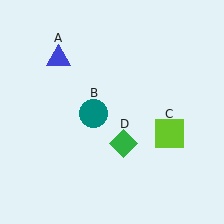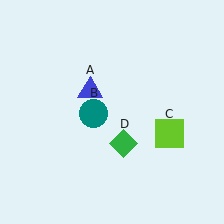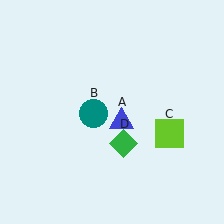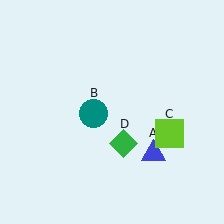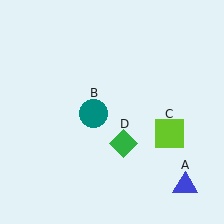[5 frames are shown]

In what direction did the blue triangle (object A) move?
The blue triangle (object A) moved down and to the right.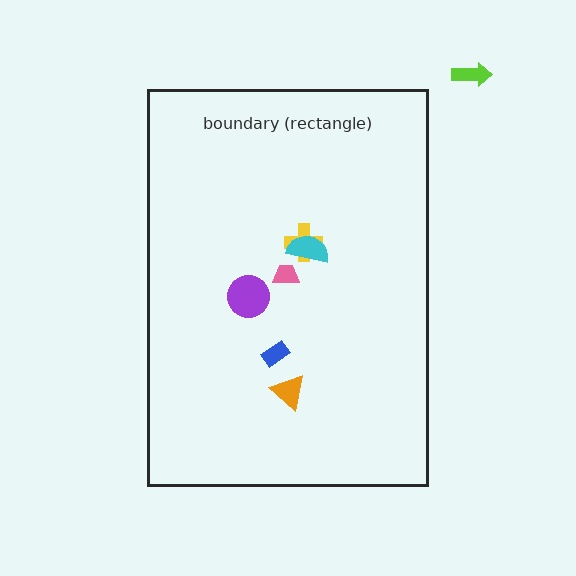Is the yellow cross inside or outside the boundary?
Inside.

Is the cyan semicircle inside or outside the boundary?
Inside.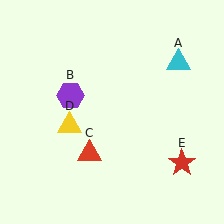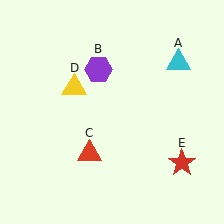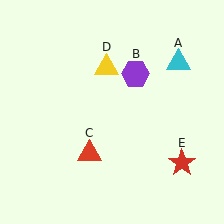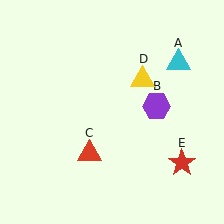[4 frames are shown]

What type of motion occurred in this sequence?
The purple hexagon (object B), yellow triangle (object D) rotated clockwise around the center of the scene.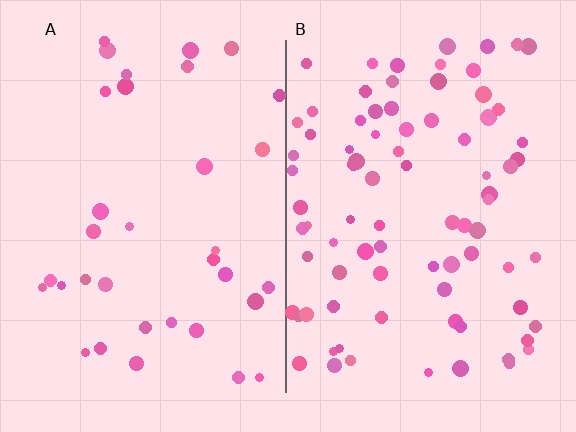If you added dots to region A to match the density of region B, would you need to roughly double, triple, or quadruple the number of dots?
Approximately double.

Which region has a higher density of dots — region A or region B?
B (the right).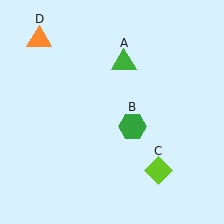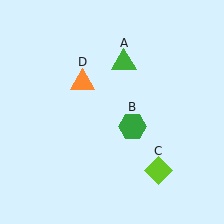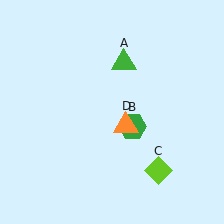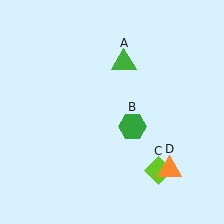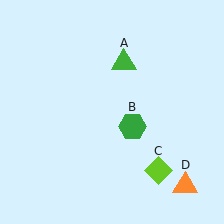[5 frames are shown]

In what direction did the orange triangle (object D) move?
The orange triangle (object D) moved down and to the right.